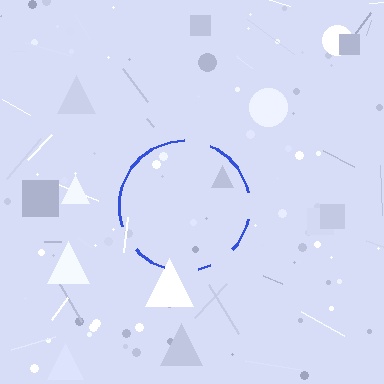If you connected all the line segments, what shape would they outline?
They would outline a circle.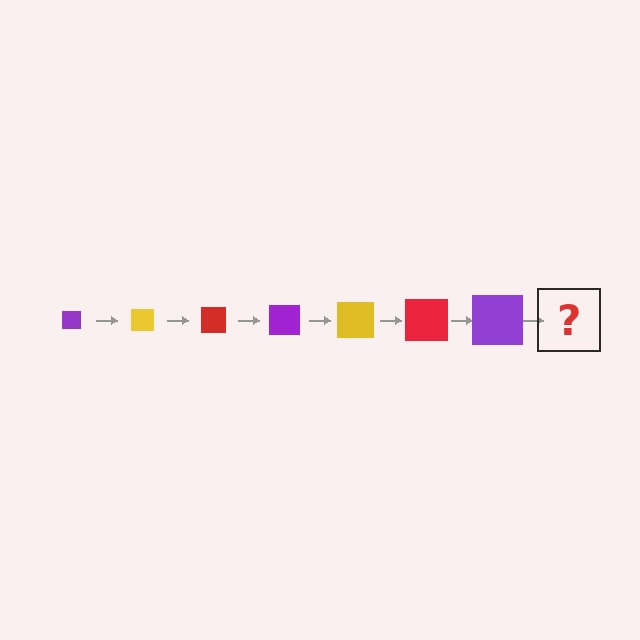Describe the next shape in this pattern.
It should be a yellow square, larger than the previous one.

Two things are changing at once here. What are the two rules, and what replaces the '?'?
The two rules are that the square grows larger each step and the color cycles through purple, yellow, and red. The '?' should be a yellow square, larger than the previous one.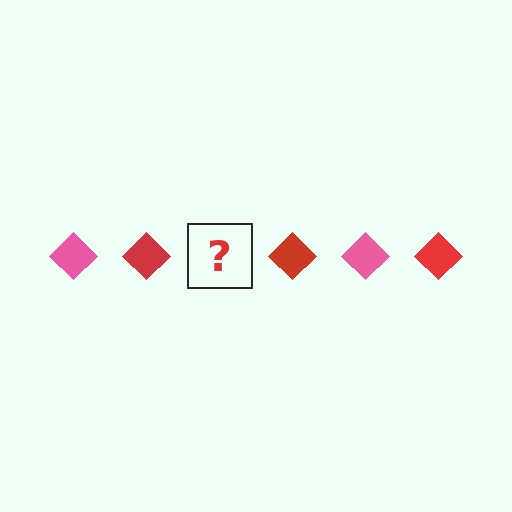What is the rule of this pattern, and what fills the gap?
The rule is that the pattern cycles through pink, red diamonds. The gap should be filled with a pink diamond.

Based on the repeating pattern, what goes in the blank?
The blank should be a pink diamond.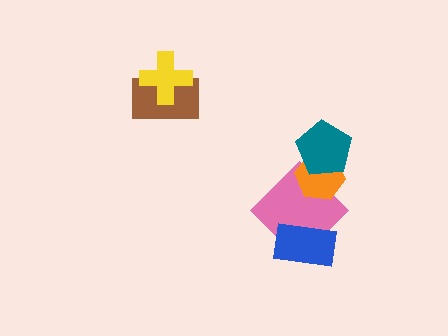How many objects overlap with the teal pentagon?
2 objects overlap with the teal pentagon.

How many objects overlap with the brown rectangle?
1 object overlaps with the brown rectangle.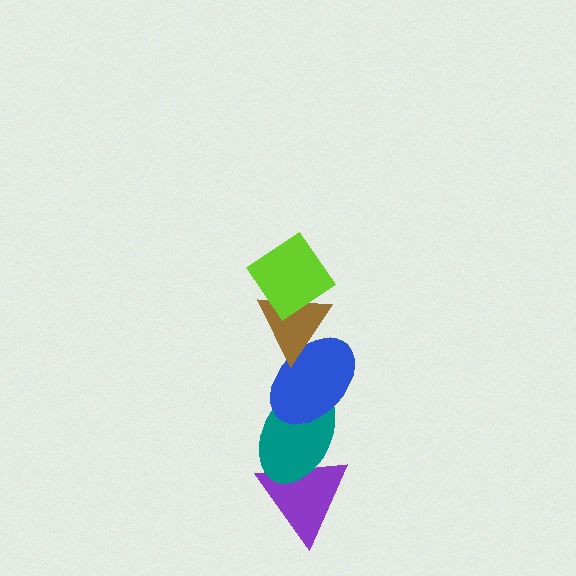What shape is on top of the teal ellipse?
The blue ellipse is on top of the teal ellipse.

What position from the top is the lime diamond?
The lime diamond is 1st from the top.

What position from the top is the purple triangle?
The purple triangle is 5th from the top.